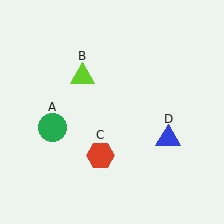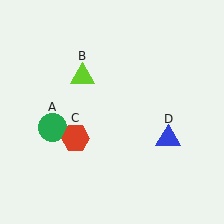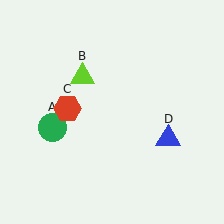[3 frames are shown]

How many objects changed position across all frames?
1 object changed position: red hexagon (object C).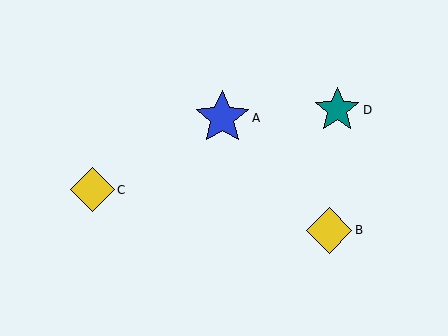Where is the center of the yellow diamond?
The center of the yellow diamond is at (92, 190).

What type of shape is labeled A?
Shape A is a blue star.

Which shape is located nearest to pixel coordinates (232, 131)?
The blue star (labeled A) at (222, 118) is nearest to that location.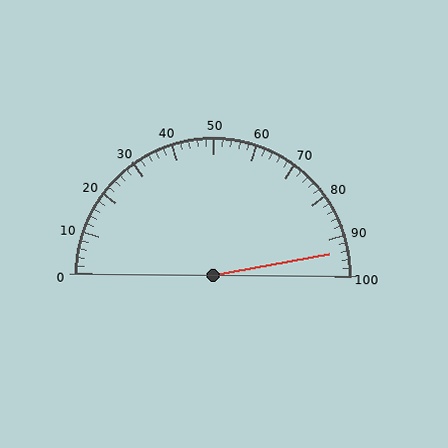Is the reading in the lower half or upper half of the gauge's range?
The reading is in the upper half of the range (0 to 100).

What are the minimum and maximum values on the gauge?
The gauge ranges from 0 to 100.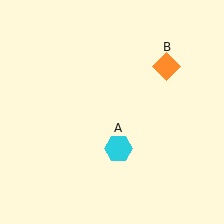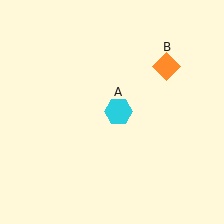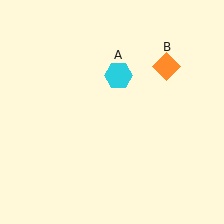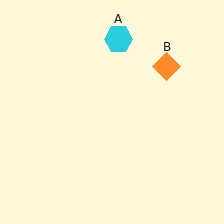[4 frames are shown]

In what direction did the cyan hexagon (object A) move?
The cyan hexagon (object A) moved up.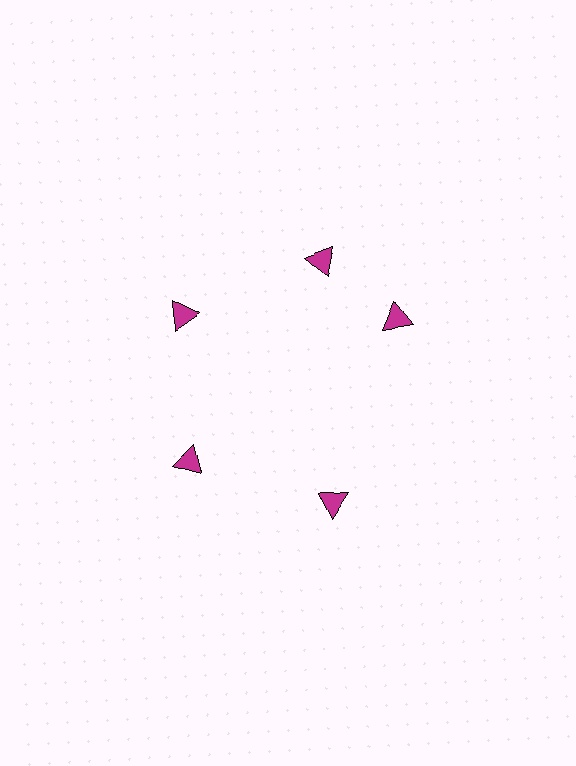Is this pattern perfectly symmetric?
No. The 5 magenta triangles are arranged in a ring, but one element near the 3 o'clock position is rotated out of alignment along the ring, breaking the 5-fold rotational symmetry.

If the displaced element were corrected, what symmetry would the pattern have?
It would have 5-fold rotational symmetry — the pattern would map onto itself every 72 degrees.